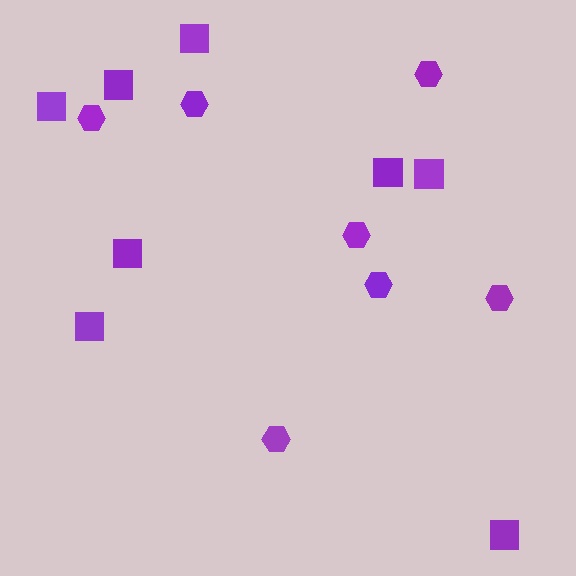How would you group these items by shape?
There are 2 groups: one group of squares (8) and one group of hexagons (7).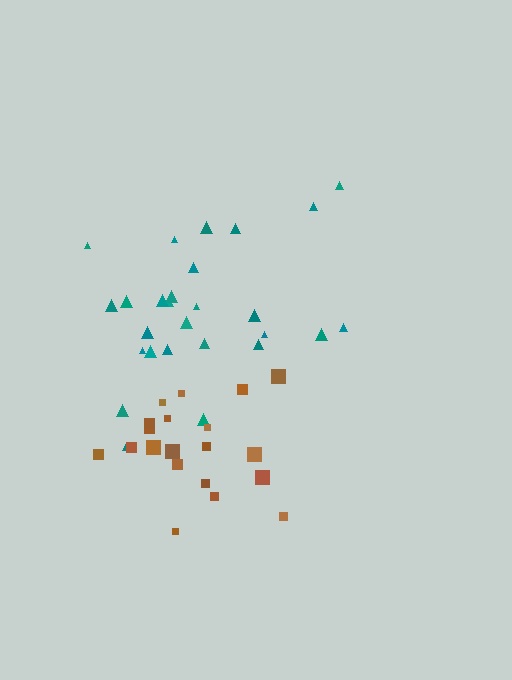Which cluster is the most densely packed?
Brown.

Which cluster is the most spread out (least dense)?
Teal.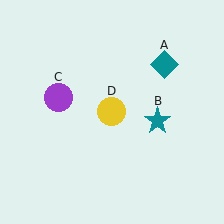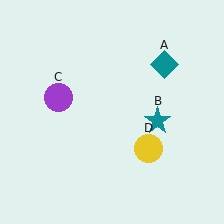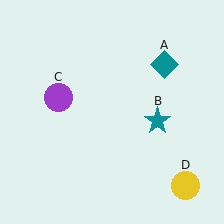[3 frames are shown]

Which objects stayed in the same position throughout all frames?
Teal diamond (object A) and teal star (object B) and purple circle (object C) remained stationary.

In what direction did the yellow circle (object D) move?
The yellow circle (object D) moved down and to the right.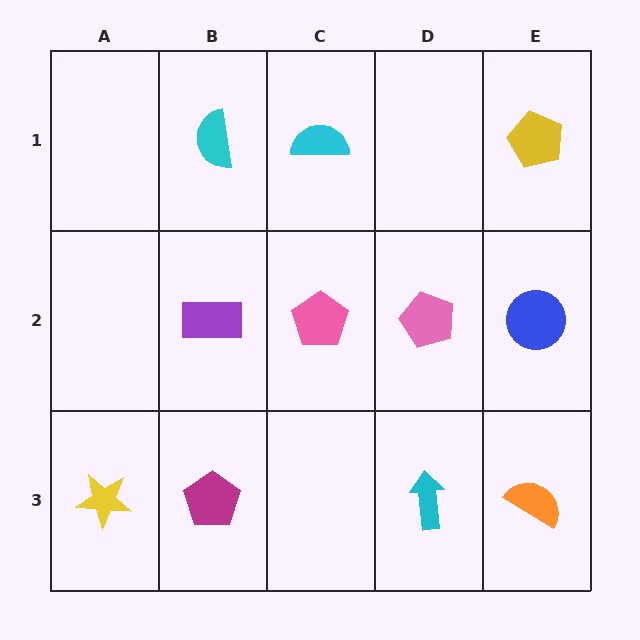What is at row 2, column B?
A purple rectangle.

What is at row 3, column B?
A magenta pentagon.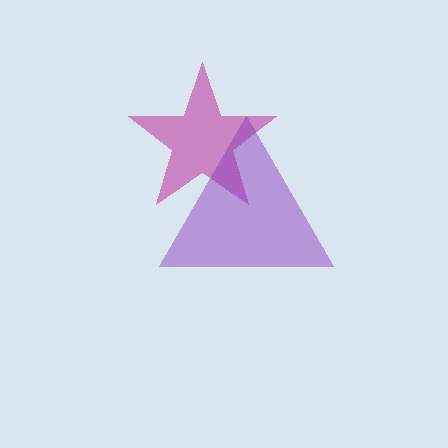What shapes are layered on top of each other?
The layered shapes are: a magenta star, a purple triangle.